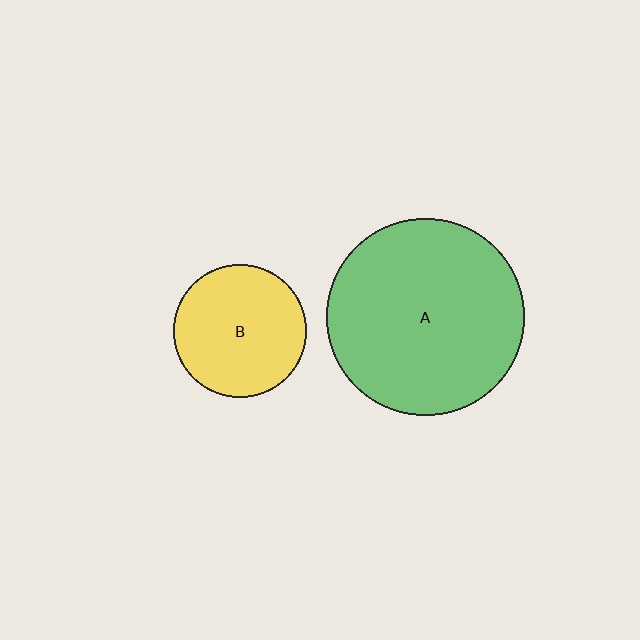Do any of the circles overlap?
No, none of the circles overlap.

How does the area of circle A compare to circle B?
Approximately 2.2 times.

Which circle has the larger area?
Circle A (green).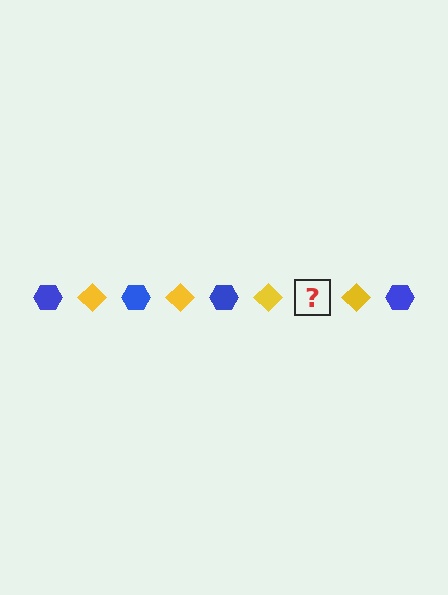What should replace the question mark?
The question mark should be replaced with a blue hexagon.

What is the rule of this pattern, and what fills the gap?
The rule is that the pattern alternates between blue hexagon and yellow diamond. The gap should be filled with a blue hexagon.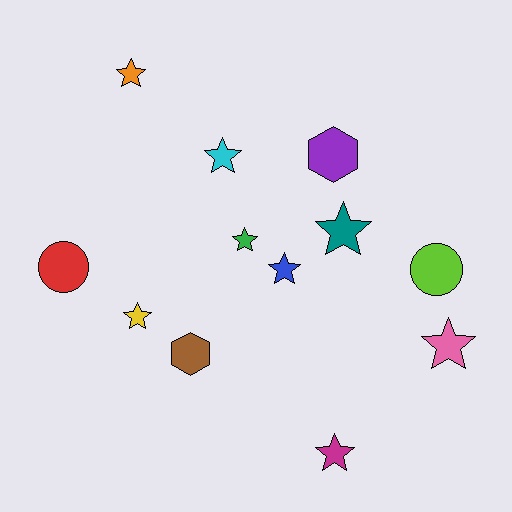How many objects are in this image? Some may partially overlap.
There are 12 objects.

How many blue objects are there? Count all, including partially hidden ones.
There is 1 blue object.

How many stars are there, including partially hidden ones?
There are 8 stars.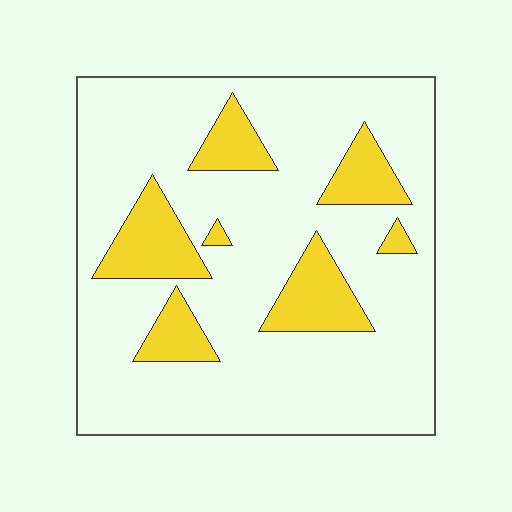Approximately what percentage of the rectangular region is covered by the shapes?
Approximately 20%.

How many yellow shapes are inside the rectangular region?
7.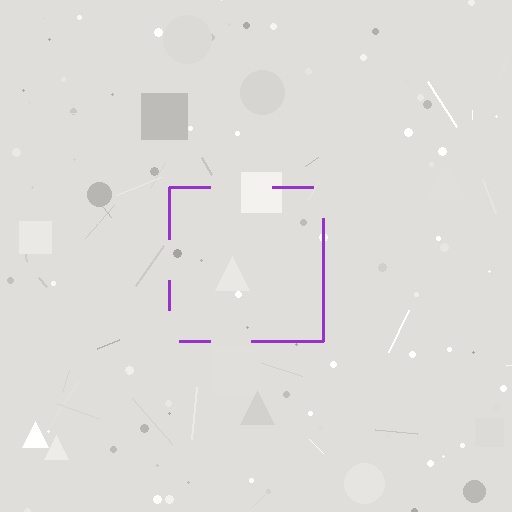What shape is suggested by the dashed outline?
The dashed outline suggests a square.